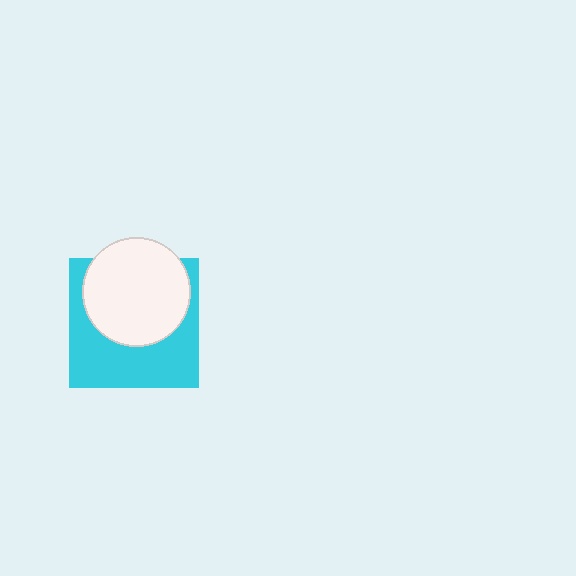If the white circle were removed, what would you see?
You would see the complete cyan square.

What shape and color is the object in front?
The object in front is a white circle.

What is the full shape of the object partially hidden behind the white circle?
The partially hidden object is a cyan square.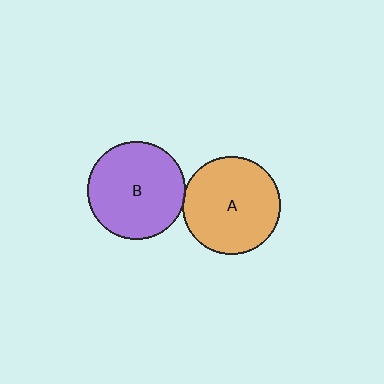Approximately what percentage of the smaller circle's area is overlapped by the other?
Approximately 5%.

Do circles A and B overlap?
Yes.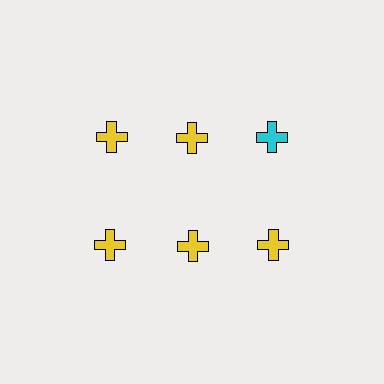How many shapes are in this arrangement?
There are 6 shapes arranged in a grid pattern.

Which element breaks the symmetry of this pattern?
The cyan cross in the top row, center column breaks the symmetry. All other shapes are yellow crosses.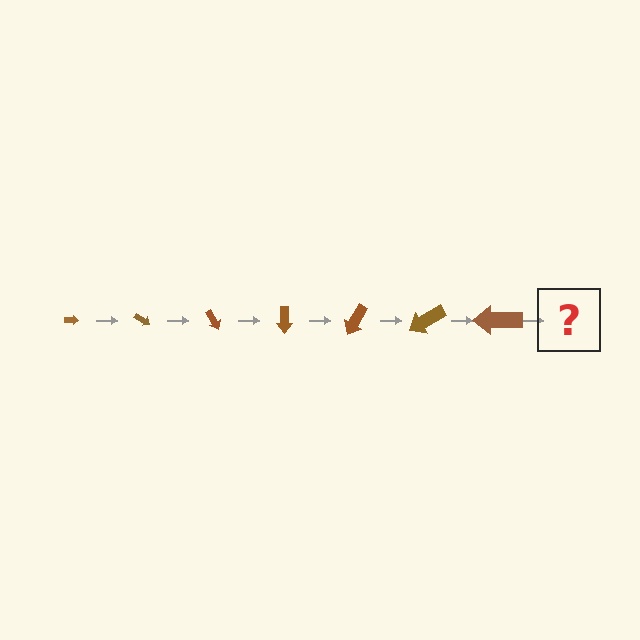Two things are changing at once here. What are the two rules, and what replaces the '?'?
The two rules are that the arrow grows larger each step and it rotates 30 degrees each step. The '?' should be an arrow, larger than the previous one and rotated 210 degrees from the start.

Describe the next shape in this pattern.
It should be an arrow, larger than the previous one and rotated 210 degrees from the start.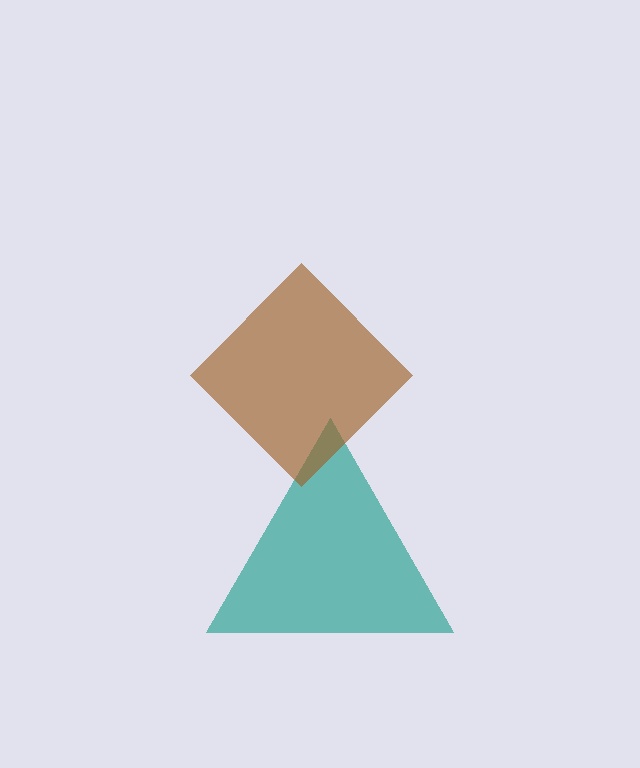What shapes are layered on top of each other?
The layered shapes are: a teal triangle, a brown diamond.